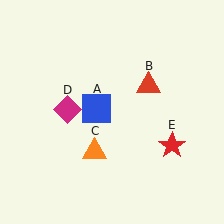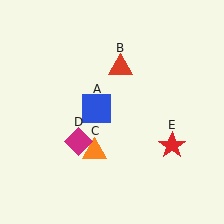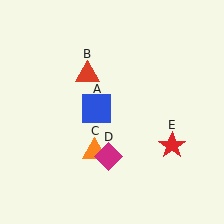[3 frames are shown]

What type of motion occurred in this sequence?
The red triangle (object B), magenta diamond (object D) rotated counterclockwise around the center of the scene.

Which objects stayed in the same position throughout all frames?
Blue square (object A) and orange triangle (object C) and red star (object E) remained stationary.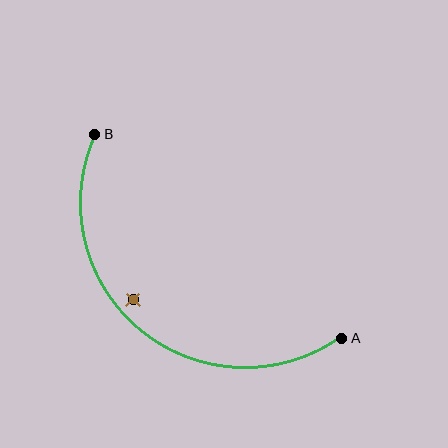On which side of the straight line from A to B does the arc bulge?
The arc bulges below and to the left of the straight line connecting A and B.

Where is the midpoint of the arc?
The arc midpoint is the point on the curve farthest from the straight line joining A and B. It sits below and to the left of that line.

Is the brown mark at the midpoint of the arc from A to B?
No — the brown mark does not lie on the arc at all. It sits slightly inside the curve.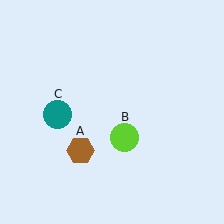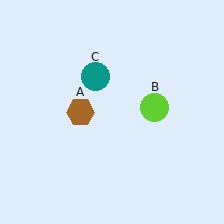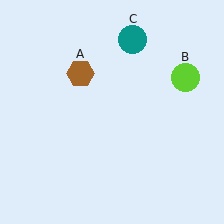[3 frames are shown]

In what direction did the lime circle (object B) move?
The lime circle (object B) moved up and to the right.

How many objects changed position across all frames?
3 objects changed position: brown hexagon (object A), lime circle (object B), teal circle (object C).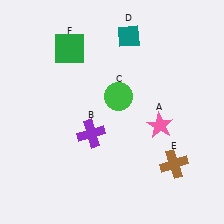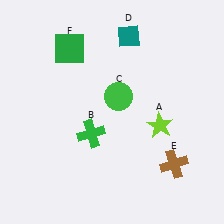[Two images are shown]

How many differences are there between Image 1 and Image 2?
There are 2 differences between the two images.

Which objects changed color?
A changed from pink to lime. B changed from purple to green.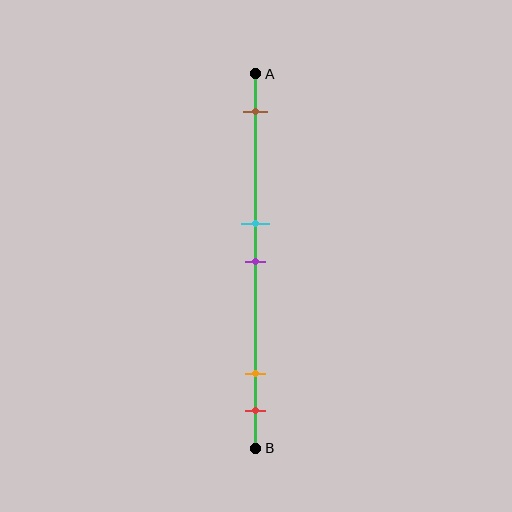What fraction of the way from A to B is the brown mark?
The brown mark is approximately 10% (0.1) of the way from A to B.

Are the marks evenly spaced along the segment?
No, the marks are not evenly spaced.